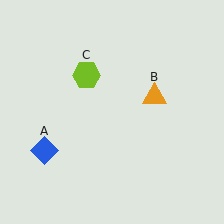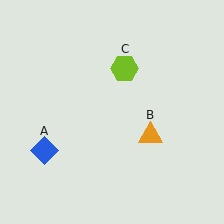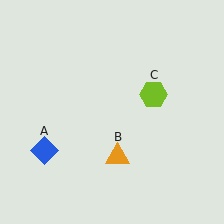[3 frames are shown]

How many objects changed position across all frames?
2 objects changed position: orange triangle (object B), lime hexagon (object C).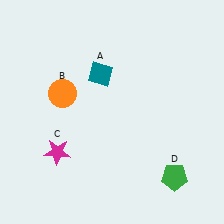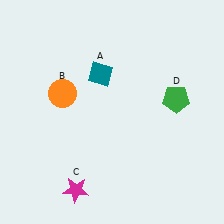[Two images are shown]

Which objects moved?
The objects that moved are: the magenta star (C), the green pentagon (D).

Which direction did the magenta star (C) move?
The magenta star (C) moved down.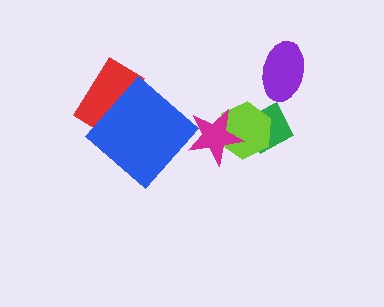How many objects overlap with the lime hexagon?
2 objects overlap with the lime hexagon.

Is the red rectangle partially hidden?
Yes, it is partially covered by another shape.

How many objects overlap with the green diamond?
1 object overlaps with the green diamond.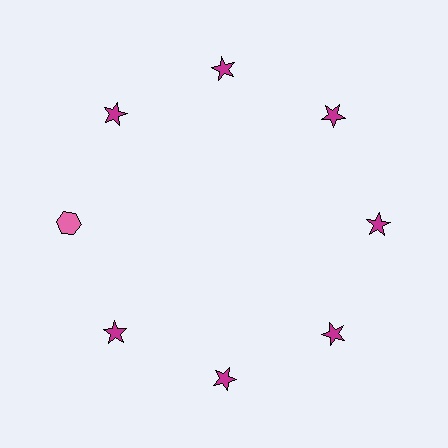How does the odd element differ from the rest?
It differs in both color (pink instead of magenta) and shape (hexagon instead of star).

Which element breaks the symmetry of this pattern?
The pink hexagon at roughly the 9 o'clock position breaks the symmetry. All other shapes are magenta stars.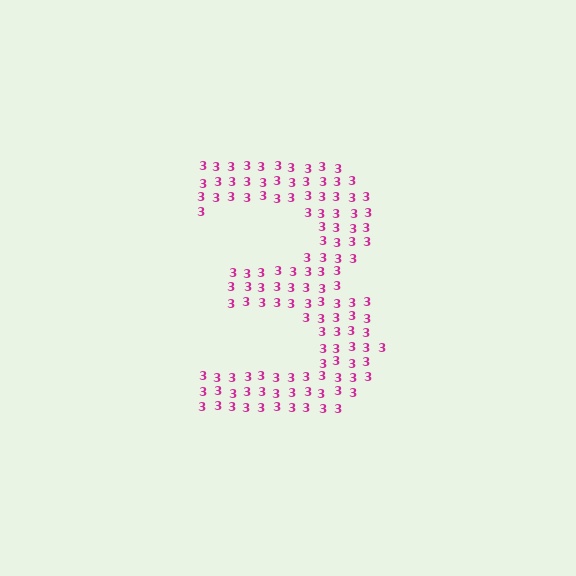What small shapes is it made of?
It is made of small digit 3's.